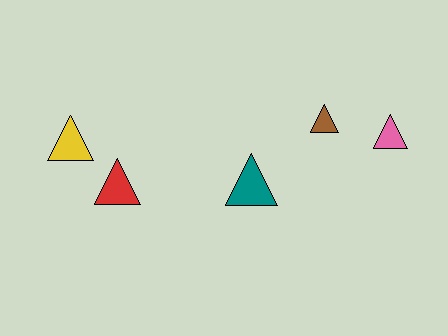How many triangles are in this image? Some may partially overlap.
There are 5 triangles.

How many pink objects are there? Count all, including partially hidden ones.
There is 1 pink object.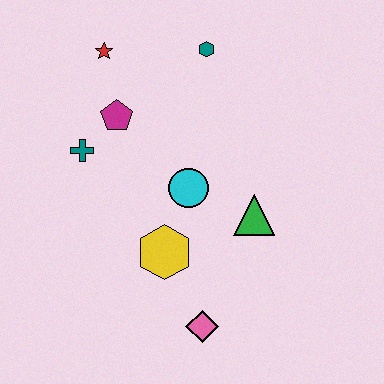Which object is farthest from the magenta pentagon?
The pink diamond is farthest from the magenta pentagon.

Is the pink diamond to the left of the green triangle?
Yes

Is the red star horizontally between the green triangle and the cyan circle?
No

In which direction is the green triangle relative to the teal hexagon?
The green triangle is below the teal hexagon.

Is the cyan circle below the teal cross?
Yes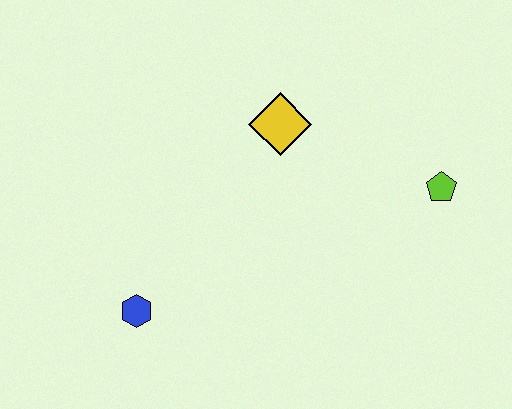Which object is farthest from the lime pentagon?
The blue hexagon is farthest from the lime pentagon.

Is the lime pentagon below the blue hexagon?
No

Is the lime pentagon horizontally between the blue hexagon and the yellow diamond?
No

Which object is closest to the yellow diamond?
The lime pentagon is closest to the yellow diamond.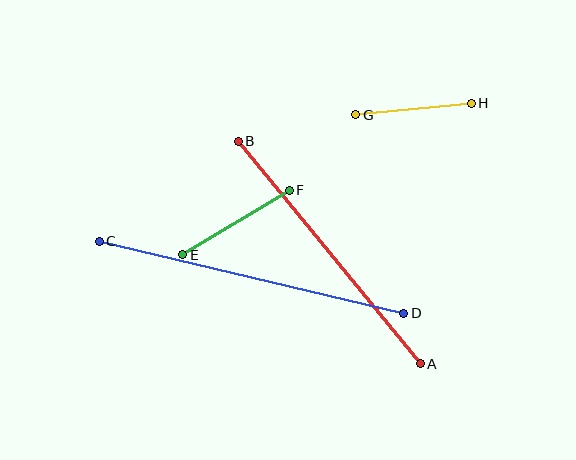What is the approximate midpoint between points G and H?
The midpoint is at approximately (413, 109) pixels.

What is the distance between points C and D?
The distance is approximately 313 pixels.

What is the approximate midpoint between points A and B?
The midpoint is at approximately (329, 253) pixels.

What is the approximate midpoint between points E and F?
The midpoint is at approximately (236, 223) pixels.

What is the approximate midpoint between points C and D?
The midpoint is at approximately (252, 277) pixels.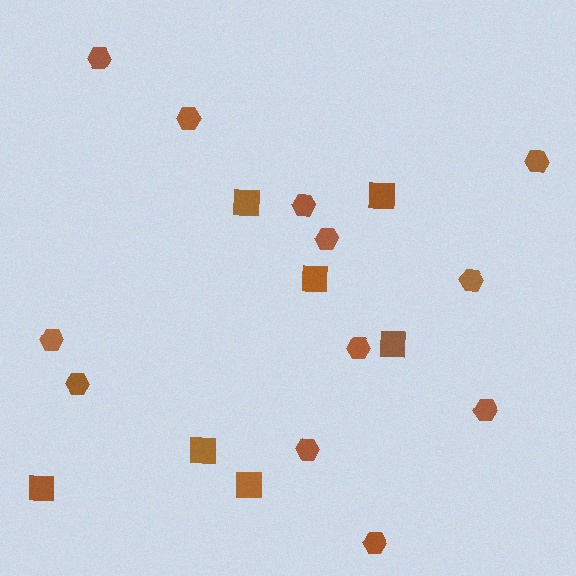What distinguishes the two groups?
There are 2 groups: one group of squares (7) and one group of hexagons (12).